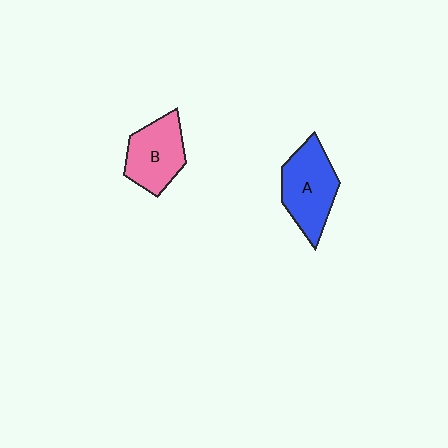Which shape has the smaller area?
Shape B (pink).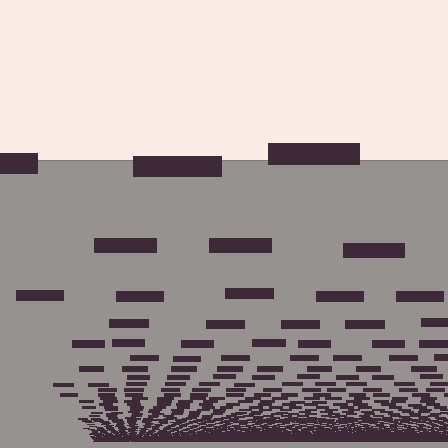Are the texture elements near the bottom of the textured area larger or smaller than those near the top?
Smaller. The gradient is inverted — elements near the bottom are smaller and denser.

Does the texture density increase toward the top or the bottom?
Density increases toward the bottom.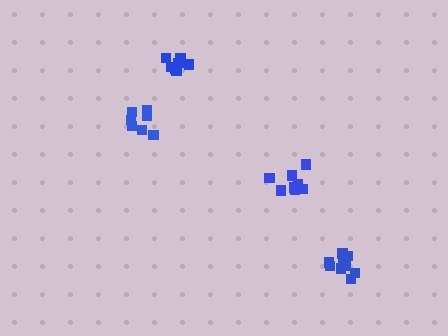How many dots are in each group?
Group 1: 7 dots, Group 2: 9 dots, Group 3: 8 dots, Group 4: 7 dots (31 total).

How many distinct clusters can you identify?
There are 4 distinct clusters.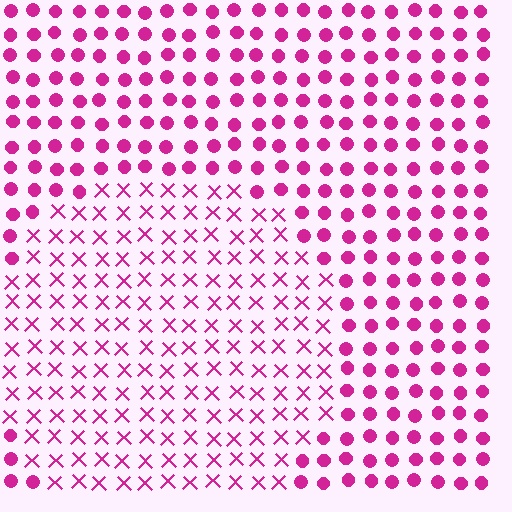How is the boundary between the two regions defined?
The boundary is defined by a change in element shape: X marks inside vs. circles outside. All elements share the same color and spacing.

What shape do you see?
I see a circle.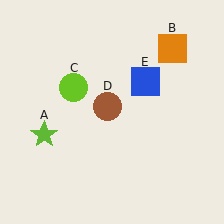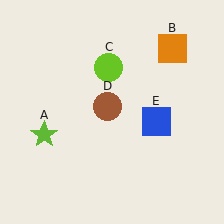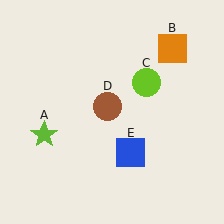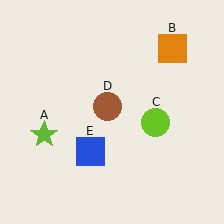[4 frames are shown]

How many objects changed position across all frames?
2 objects changed position: lime circle (object C), blue square (object E).